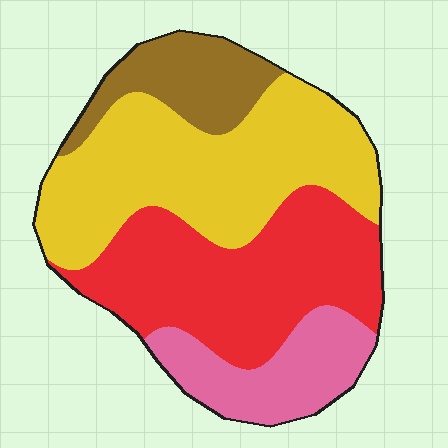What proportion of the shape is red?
Red takes up between a quarter and a half of the shape.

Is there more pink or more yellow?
Yellow.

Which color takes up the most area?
Yellow, at roughly 40%.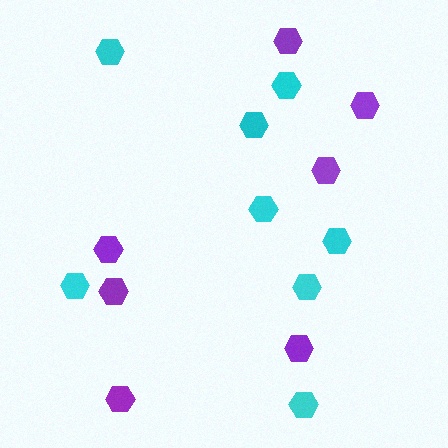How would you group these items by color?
There are 2 groups: one group of cyan hexagons (8) and one group of purple hexagons (7).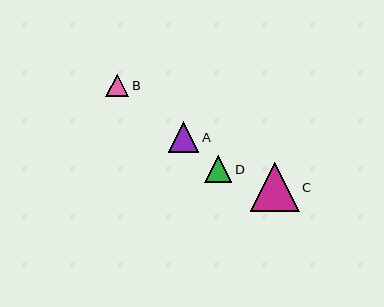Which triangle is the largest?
Triangle C is the largest with a size of approximately 49 pixels.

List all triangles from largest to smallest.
From largest to smallest: C, A, D, B.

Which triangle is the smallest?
Triangle B is the smallest with a size of approximately 23 pixels.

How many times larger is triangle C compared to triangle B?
Triangle C is approximately 2.2 times the size of triangle B.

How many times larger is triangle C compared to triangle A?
Triangle C is approximately 1.6 times the size of triangle A.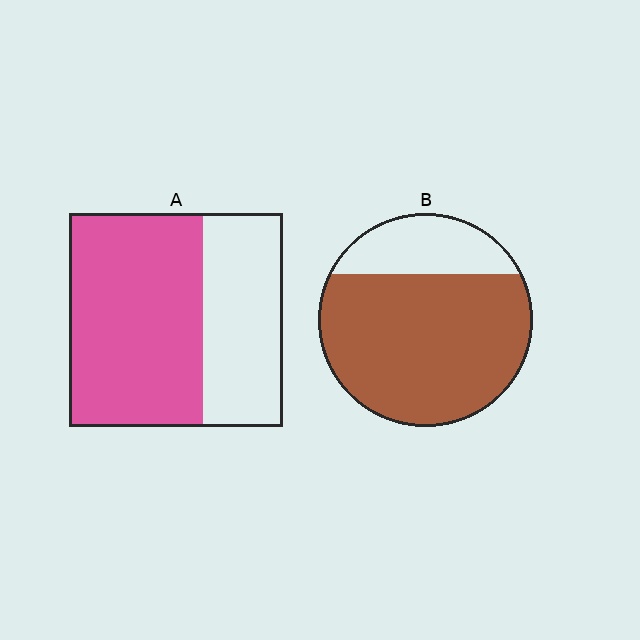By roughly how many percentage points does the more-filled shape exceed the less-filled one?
By roughly 15 percentage points (B over A).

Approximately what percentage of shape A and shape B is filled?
A is approximately 65% and B is approximately 75%.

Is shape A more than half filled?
Yes.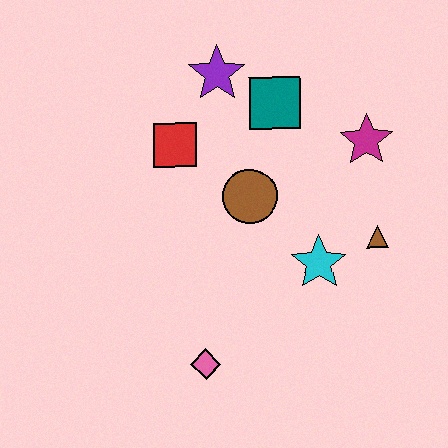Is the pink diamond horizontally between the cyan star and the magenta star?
No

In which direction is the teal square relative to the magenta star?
The teal square is to the left of the magenta star.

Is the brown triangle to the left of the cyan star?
No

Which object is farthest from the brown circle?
The pink diamond is farthest from the brown circle.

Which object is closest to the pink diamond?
The cyan star is closest to the pink diamond.